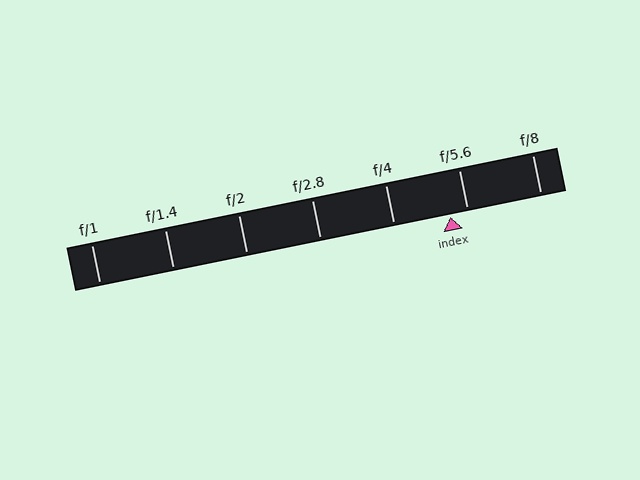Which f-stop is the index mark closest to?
The index mark is closest to f/5.6.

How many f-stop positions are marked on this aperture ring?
There are 7 f-stop positions marked.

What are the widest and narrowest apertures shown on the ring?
The widest aperture shown is f/1 and the narrowest is f/8.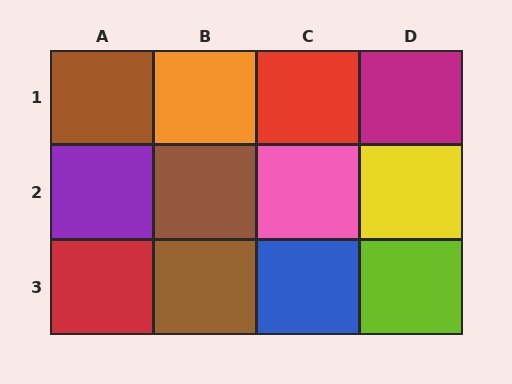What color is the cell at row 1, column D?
Magenta.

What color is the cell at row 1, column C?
Red.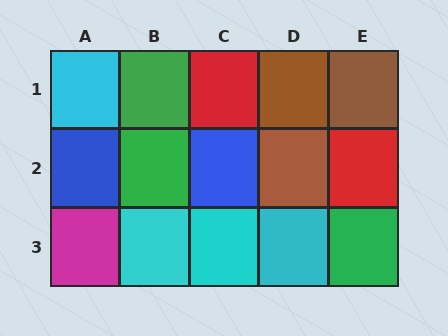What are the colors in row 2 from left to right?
Blue, green, blue, brown, red.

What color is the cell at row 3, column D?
Cyan.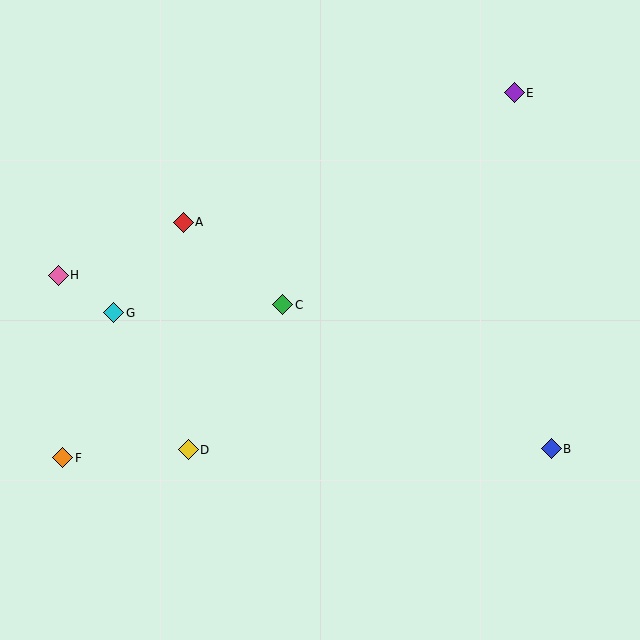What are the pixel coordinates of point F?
Point F is at (63, 458).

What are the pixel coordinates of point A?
Point A is at (183, 222).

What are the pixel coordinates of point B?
Point B is at (551, 449).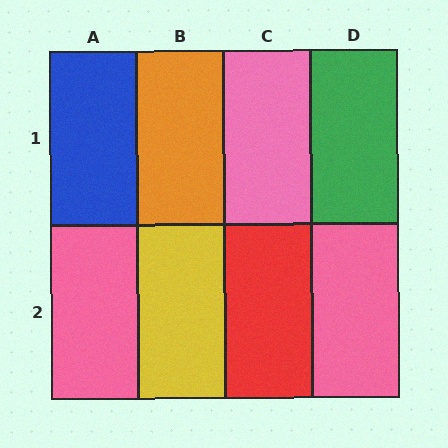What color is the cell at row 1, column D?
Green.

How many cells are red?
1 cell is red.